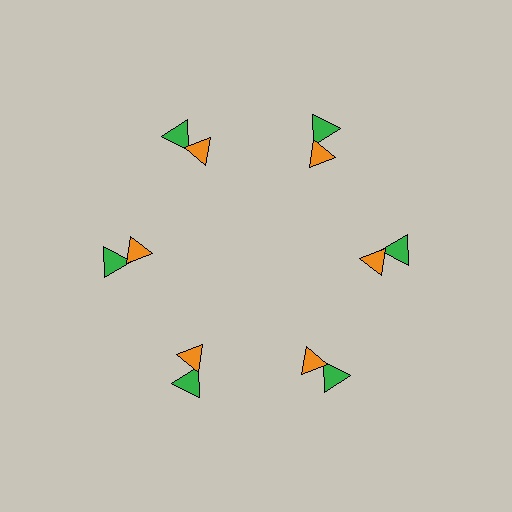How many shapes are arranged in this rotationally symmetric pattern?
There are 12 shapes, arranged in 6 groups of 2.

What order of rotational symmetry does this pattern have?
This pattern has 6-fold rotational symmetry.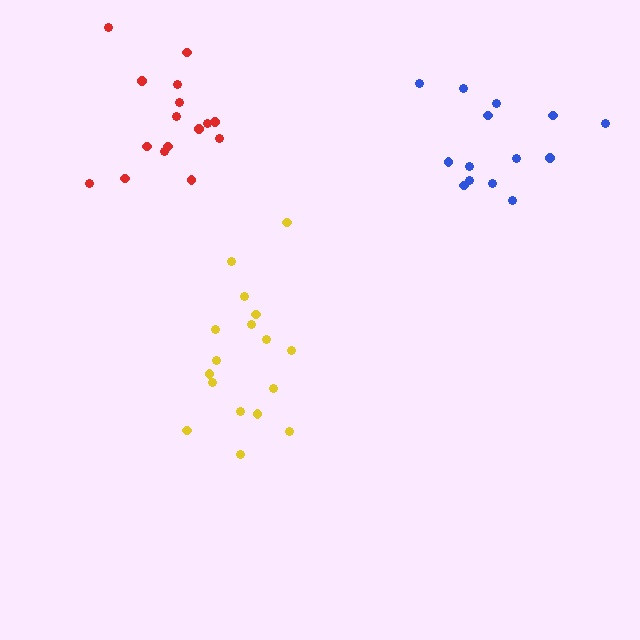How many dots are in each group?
Group 1: 16 dots, Group 2: 17 dots, Group 3: 14 dots (47 total).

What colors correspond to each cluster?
The clusters are colored: red, yellow, blue.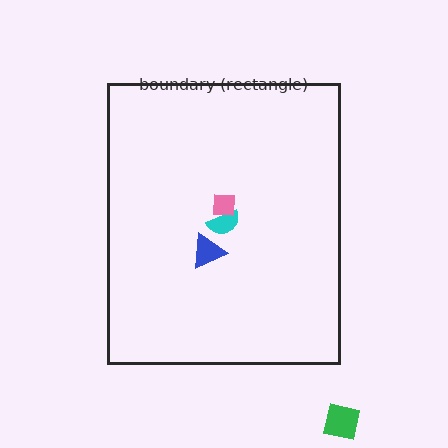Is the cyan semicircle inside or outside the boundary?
Inside.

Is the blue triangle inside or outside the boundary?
Inside.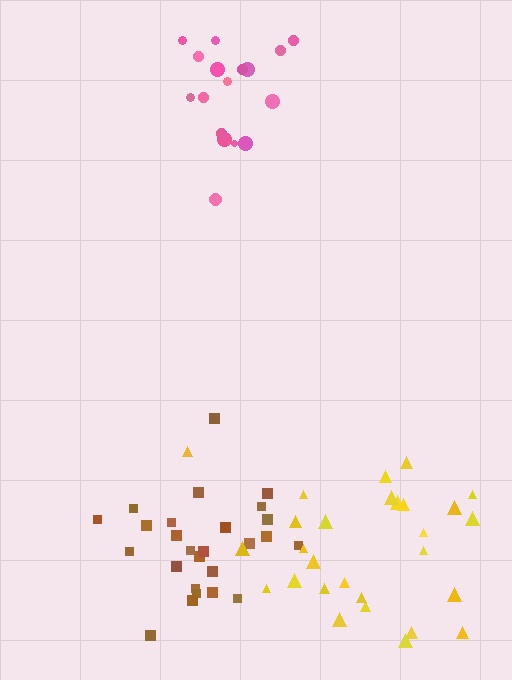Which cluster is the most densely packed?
Brown.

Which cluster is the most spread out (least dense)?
Yellow.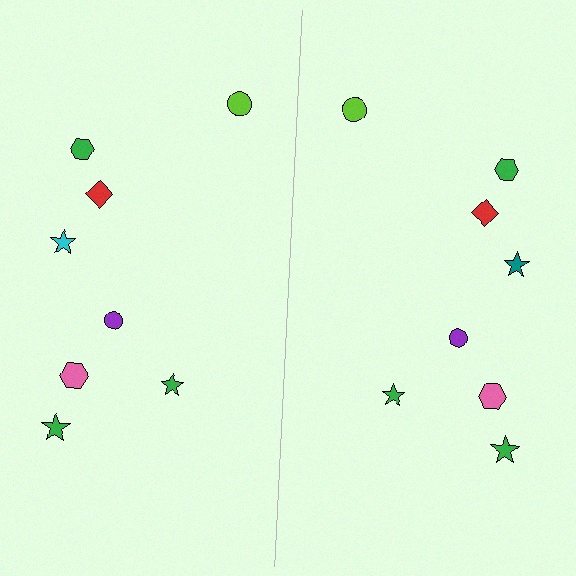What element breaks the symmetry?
The teal star on the right side breaks the symmetry — its mirror counterpart is cyan.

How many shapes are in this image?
There are 16 shapes in this image.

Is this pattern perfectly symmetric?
No, the pattern is not perfectly symmetric. The teal star on the right side breaks the symmetry — its mirror counterpart is cyan.